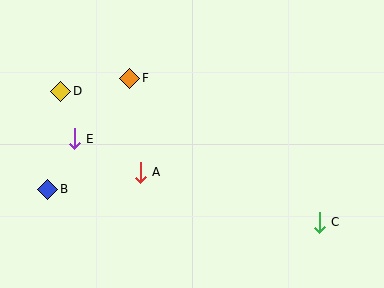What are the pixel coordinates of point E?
Point E is at (74, 139).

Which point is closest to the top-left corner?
Point D is closest to the top-left corner.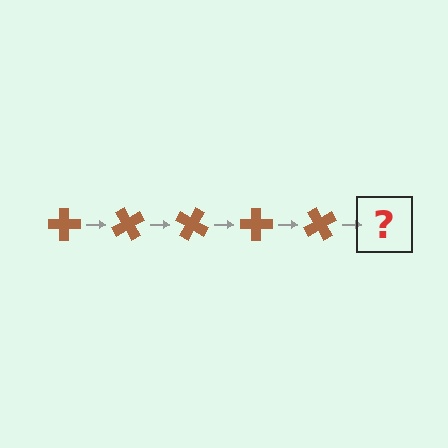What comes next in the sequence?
The next element should be a brown cross rotated 300 degrees.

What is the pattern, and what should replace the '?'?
The pattern is that the cross rotates 60 degrees each step. The '?' should be a brown cross rotated 300 degrees.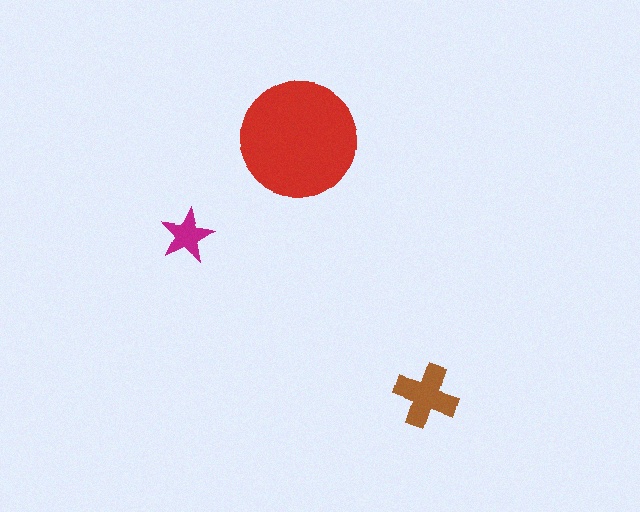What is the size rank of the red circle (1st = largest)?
1st.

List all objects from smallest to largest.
The magenta star, the brown cross, the red circle.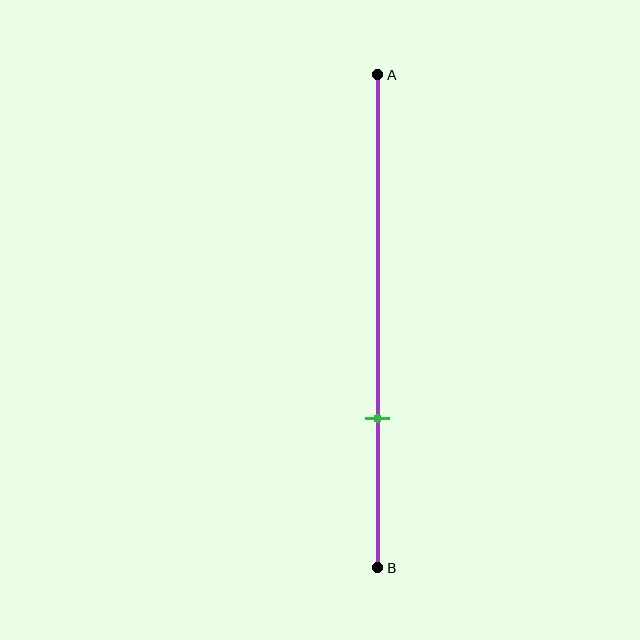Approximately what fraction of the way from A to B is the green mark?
The green mark is approximately 70% of the way from A to B.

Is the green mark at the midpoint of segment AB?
No, the mark is at about 70% from A, not at the 50% midpoint.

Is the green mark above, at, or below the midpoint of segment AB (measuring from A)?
The green mark is below the midpoint of segment AB.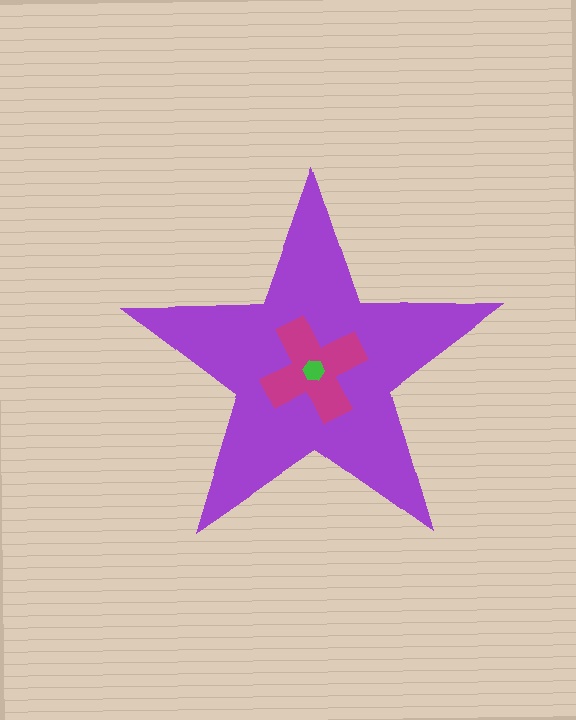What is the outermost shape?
The purple star.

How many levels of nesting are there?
3.